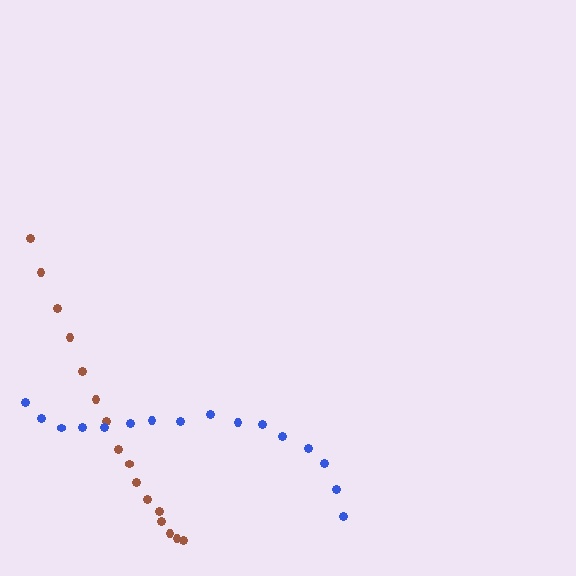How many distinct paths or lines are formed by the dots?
There are 2 distinct paths.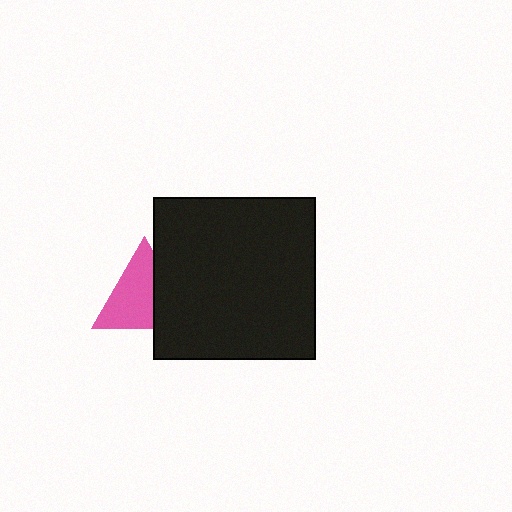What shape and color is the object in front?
The object in front is a black square.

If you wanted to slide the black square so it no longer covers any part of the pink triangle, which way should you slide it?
Slide it right — that is the most direct way to separate the two shapes.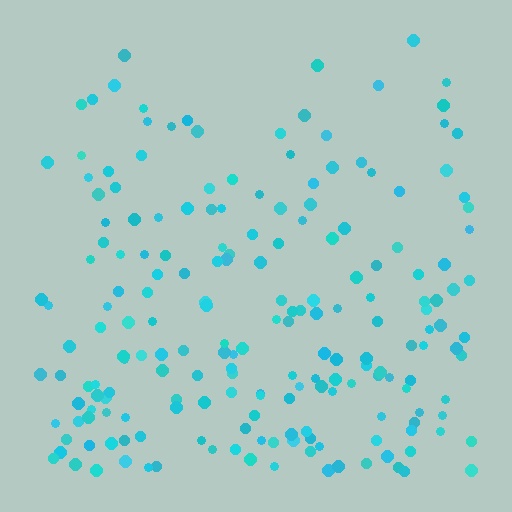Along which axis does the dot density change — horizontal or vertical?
Vertical.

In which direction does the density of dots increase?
From top to bottom, with the bottom side densest.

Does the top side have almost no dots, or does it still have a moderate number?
Still a moderate number, just noticeably fewer than the bottom.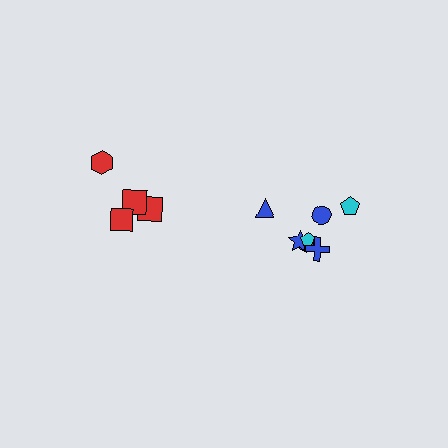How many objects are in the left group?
There are 4 objects.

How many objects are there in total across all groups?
There are 11 objects.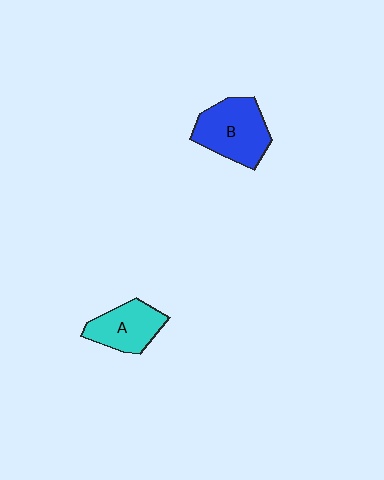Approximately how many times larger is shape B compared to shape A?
Approximately 1.3 times.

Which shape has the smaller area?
Shape A (cyan).